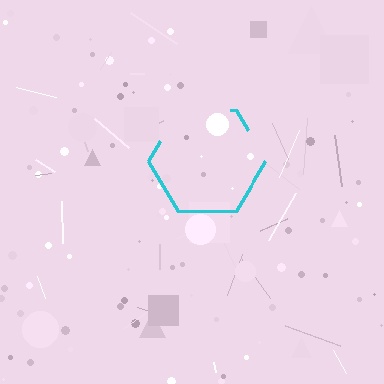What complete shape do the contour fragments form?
The contour fragments form a hexagon.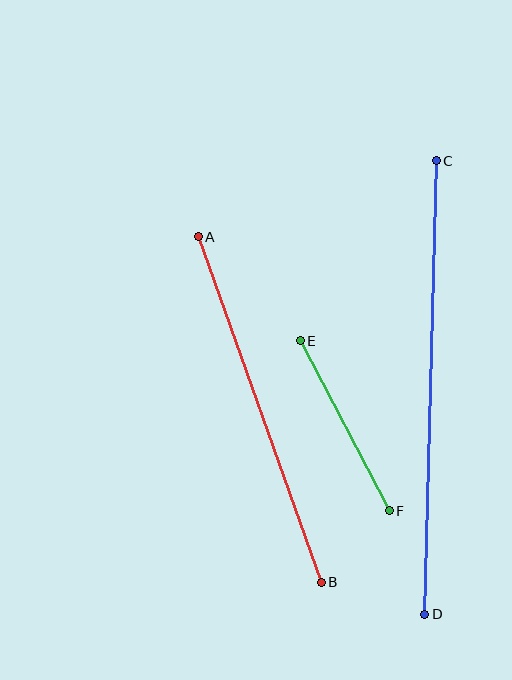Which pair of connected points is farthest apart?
Points C and D are farthest apart.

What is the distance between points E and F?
The distance is approximately 192 pixels.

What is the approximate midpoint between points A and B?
The midpoint is at approximately (260, 410) pixels.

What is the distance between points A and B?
The distance is approximately 367 pixels.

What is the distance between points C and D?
The distance is approximately 454 pixels.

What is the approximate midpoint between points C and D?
The midpoint is at approximately (430, 388) pixels.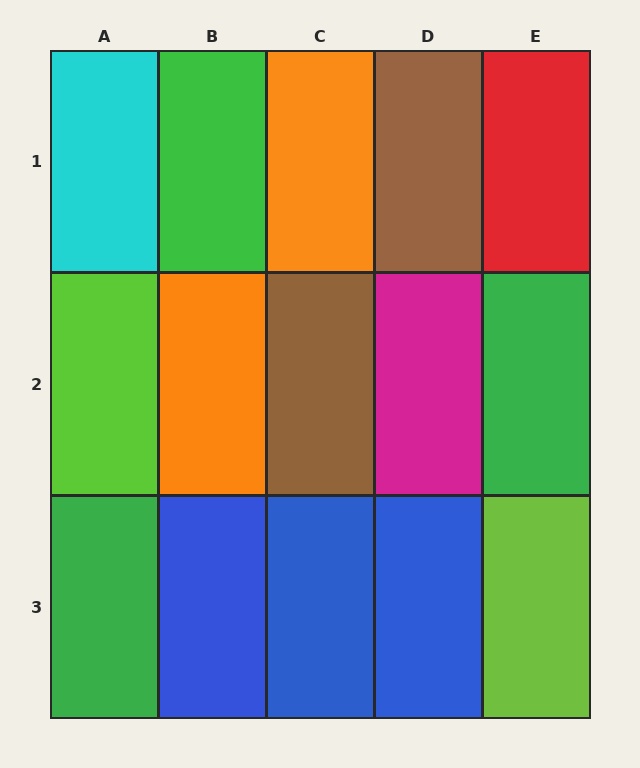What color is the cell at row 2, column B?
Orange.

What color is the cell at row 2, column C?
Brown.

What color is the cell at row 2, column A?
Lime.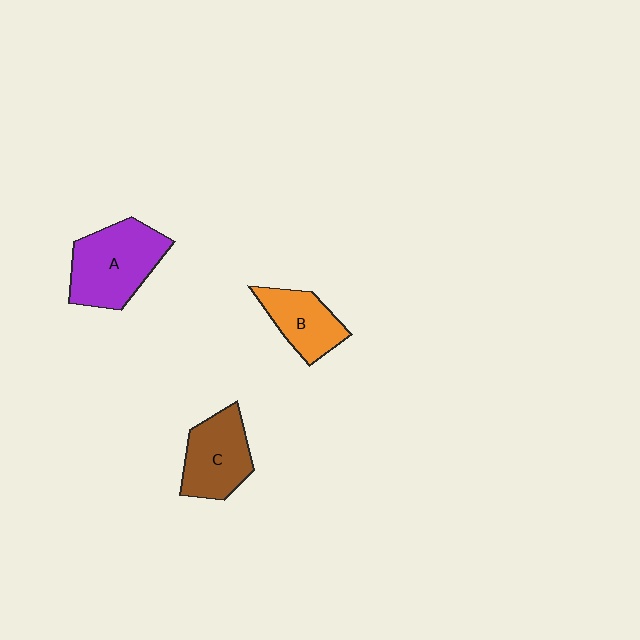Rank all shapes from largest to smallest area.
From largest to smallest: A (purple), C (brown), B (orange).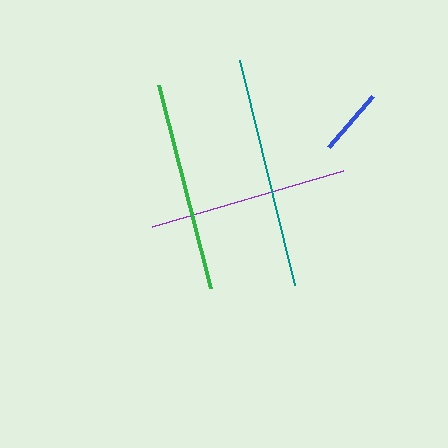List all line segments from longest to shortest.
From longest to shortest: teal, green, purple, blue.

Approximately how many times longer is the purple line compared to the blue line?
The purple line is approximately 2.9 times the length of the blue line.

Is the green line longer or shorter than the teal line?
The teal line is longer than the green line.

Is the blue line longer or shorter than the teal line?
The teal line is longer than the blue line.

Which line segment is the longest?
The teal line is the longest at approximately 232 pixels.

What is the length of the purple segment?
The purple segment is approximately 199 pixels long.